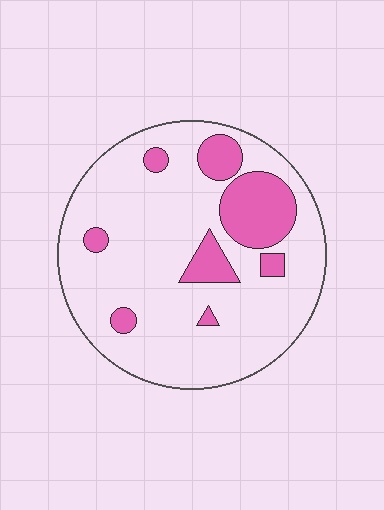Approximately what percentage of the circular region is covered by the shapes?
Approximately 20%.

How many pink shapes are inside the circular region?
8.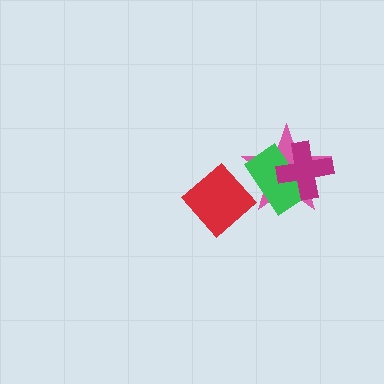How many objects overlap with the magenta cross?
2 objects overlap with the magenta cross.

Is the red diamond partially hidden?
Yes, it is partially covered by another shape.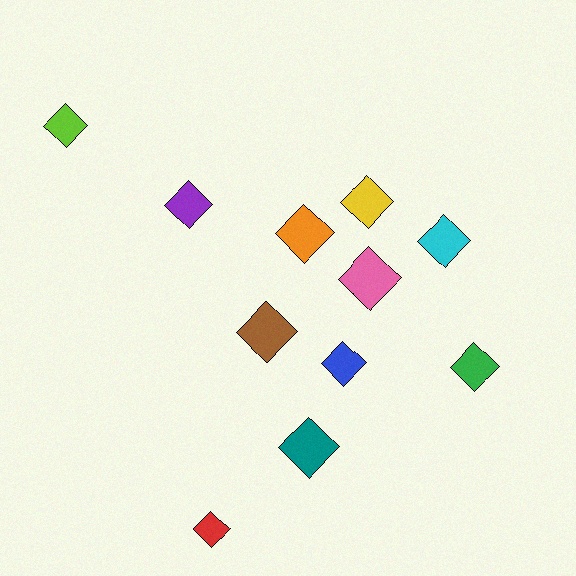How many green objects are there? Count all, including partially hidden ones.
There is 1 green object.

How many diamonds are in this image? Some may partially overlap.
There are 11 diamonds.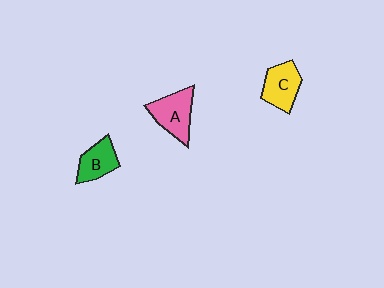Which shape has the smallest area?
Shape B (green).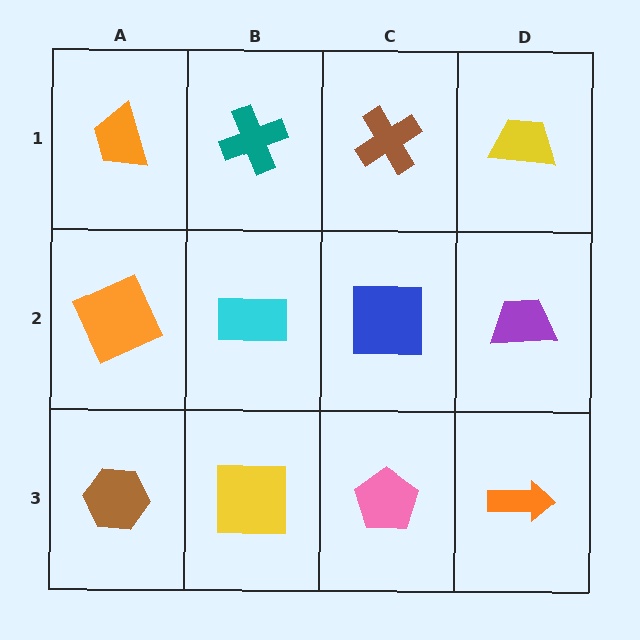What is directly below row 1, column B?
A cyan rectangle.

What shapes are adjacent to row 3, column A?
An orange square (row 2, column A), a yellow square (row 3, column B).